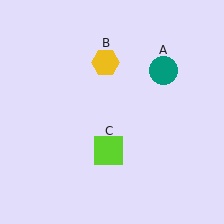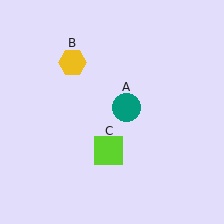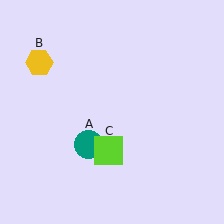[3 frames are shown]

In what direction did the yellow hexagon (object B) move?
The yellow hexagon (object B) moved left.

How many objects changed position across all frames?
2 objects changed position: teal circle (object A), yellow hexagon (object B).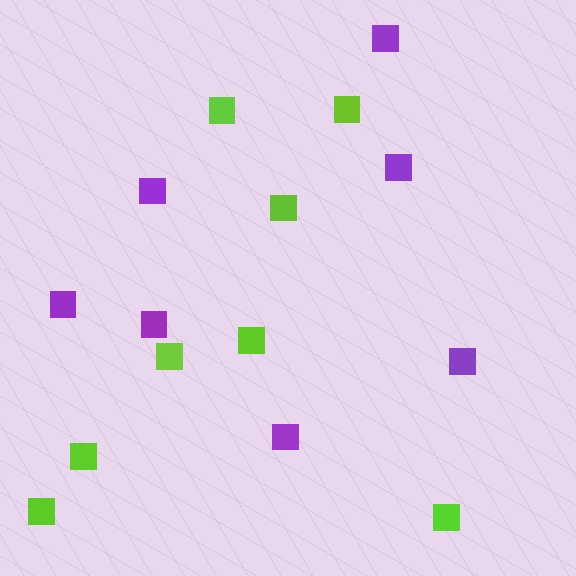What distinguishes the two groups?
There are 2 groups: one group of purple squares (7) and one group of lime squares (8).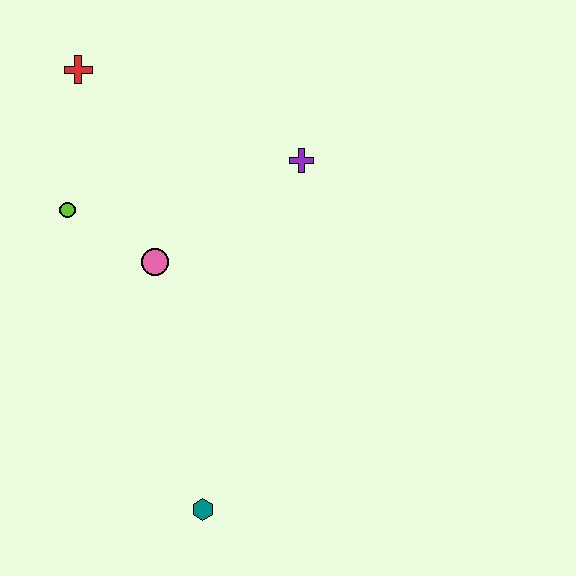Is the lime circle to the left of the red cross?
Yes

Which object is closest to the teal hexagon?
The pink circle is closest to the teal hexagon.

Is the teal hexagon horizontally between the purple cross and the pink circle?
Yes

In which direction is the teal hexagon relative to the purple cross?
The teal hexagon is below the purple cross.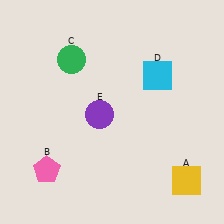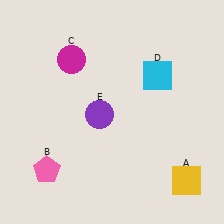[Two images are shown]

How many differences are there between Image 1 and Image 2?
There is 1 difference between the two images.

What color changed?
The circle (C) changed from green in Image 1 to magenta in Image 2.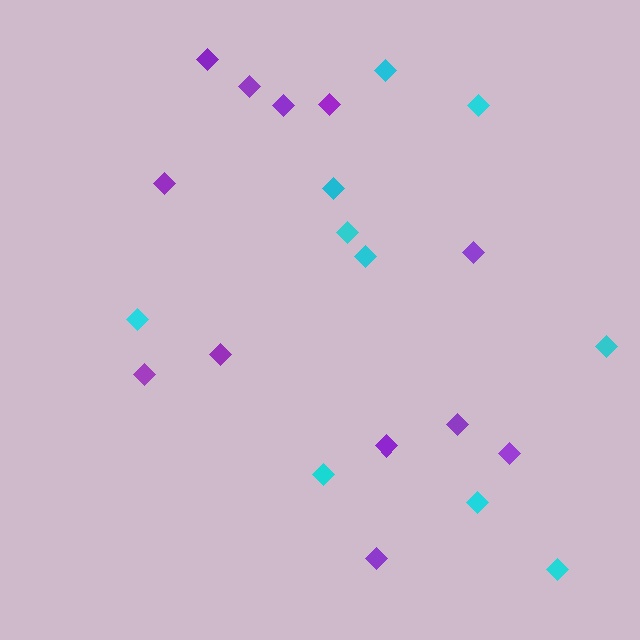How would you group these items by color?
There are 2 groups: one group of cyan diamonds (10) and one group of purple diamonds (12).